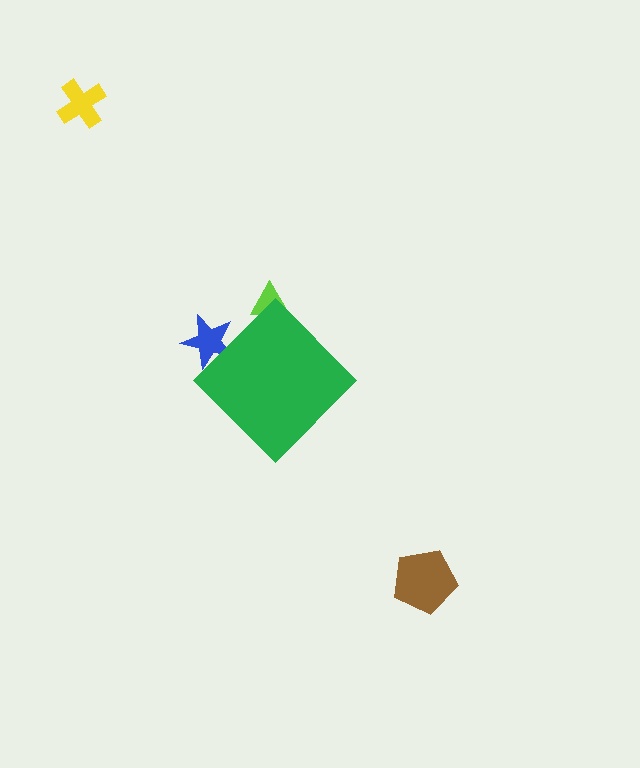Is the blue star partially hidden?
Yes, the blue star is partially hidden behind the green diamond.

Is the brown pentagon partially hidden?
No, the brown pentagon is fully visible.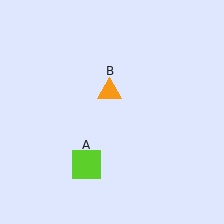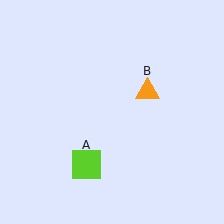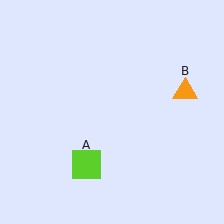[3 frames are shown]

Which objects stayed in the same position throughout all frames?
Lime square (object A) remained stationary.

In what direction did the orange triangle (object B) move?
The orange triangle (object B) moved right.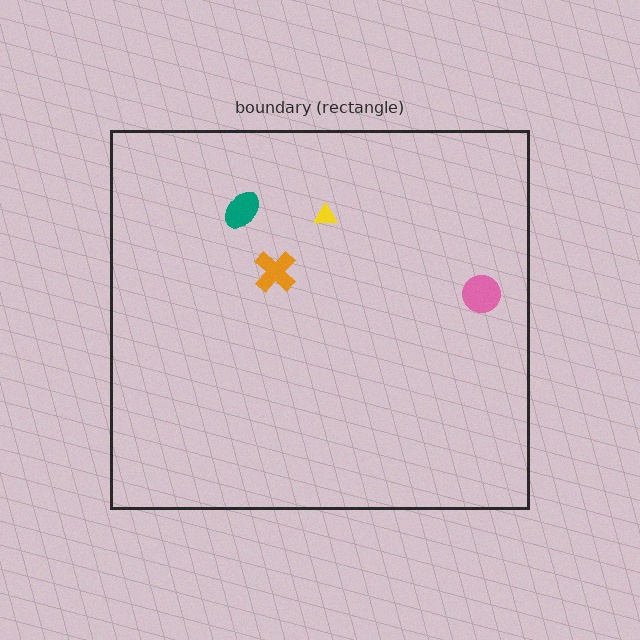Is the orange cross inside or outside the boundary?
Inside.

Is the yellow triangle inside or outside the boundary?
Inside.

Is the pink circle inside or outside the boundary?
Inside.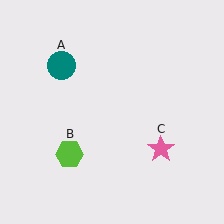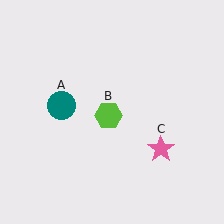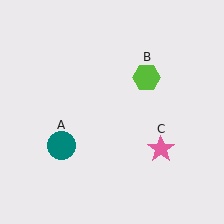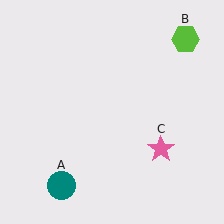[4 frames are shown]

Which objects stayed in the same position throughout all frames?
Pink star (object C) remained stationary.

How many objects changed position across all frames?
2 objects changed position: teal circle (object A), lime hexagon (object B).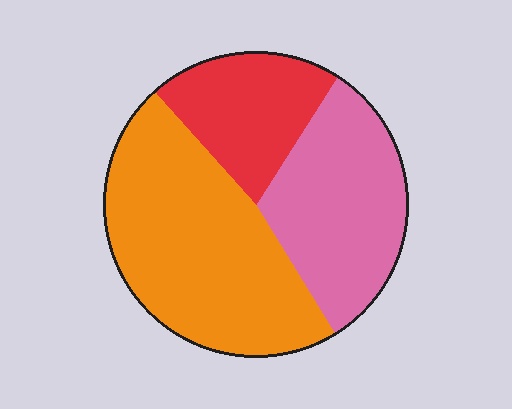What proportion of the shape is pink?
Pink takes up about one third (1/3) of the shape.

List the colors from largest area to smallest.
From largest to smallest: orange, pink, red.